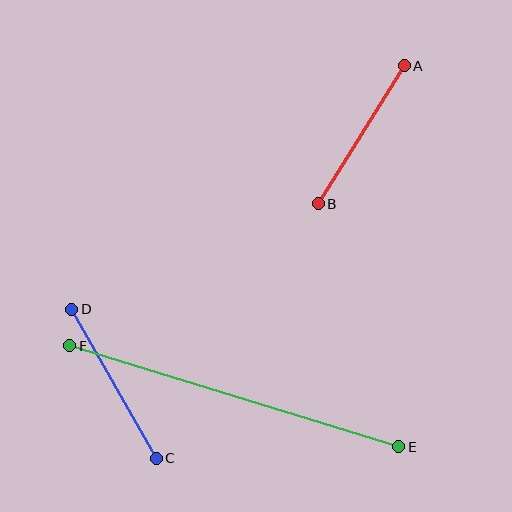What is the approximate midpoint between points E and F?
The midpoint is at approximately (234, 396) pixels.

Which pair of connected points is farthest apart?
Points E and F are farthest apart.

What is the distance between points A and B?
The distance is approximately 162 pixels.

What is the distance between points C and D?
The distance is approximately 171 pixels.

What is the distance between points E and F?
The distance is approximately 344 pixels.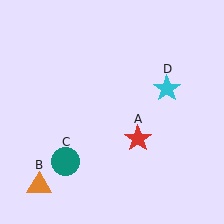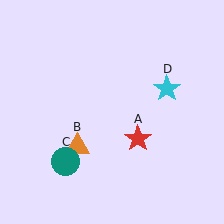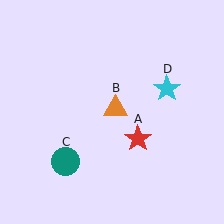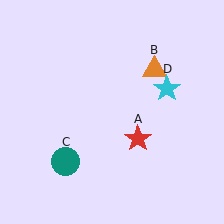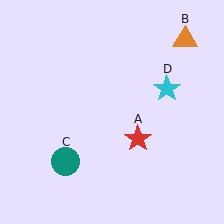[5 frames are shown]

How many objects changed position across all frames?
1 object changed position: orange triangle (object B).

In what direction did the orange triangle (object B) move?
The orange triangle (object B) moved up and to the right.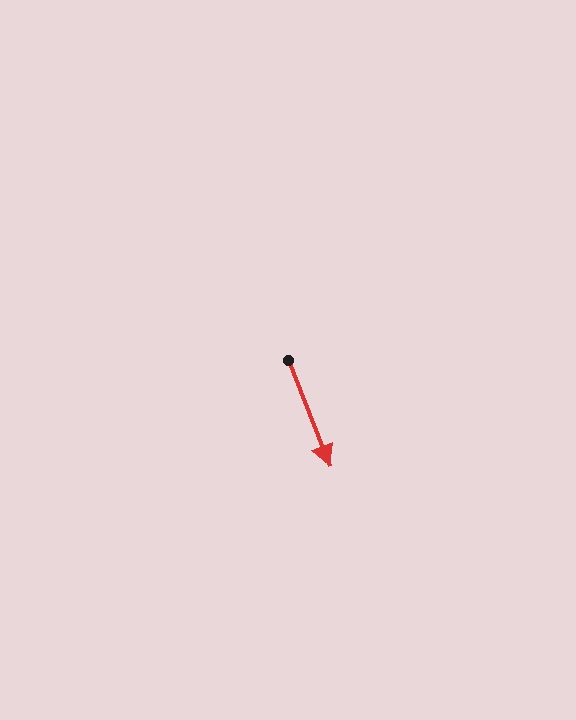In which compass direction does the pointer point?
South.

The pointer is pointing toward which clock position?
Roughly 5 o'clock.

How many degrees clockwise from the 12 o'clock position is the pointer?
Approximately 158 degrees.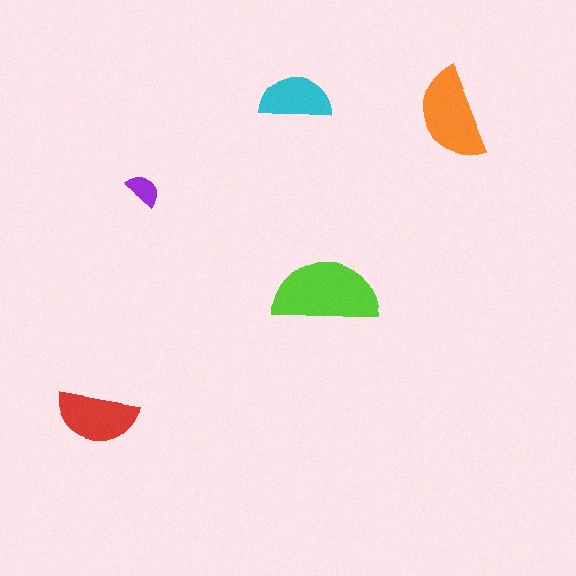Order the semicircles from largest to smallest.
the lime one, the orange one, the red one, the cyan one, the purple one.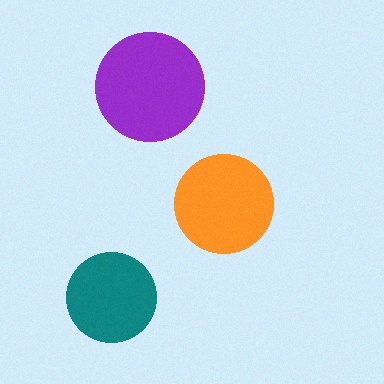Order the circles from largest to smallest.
the purple one, the orange one, the teal one.